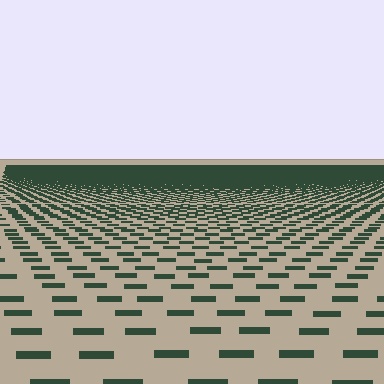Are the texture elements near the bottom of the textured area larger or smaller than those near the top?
Larger. Near the bottom, elements are closer to the viewer and appear at a bigger on-screen size.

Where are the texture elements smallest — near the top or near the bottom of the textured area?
Near the top.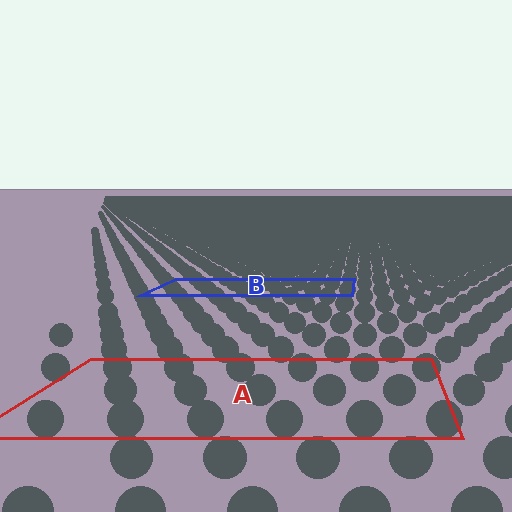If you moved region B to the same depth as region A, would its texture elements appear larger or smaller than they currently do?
They would appear larger. At a closer depth, the same texture elements are projected at a bigger on-screen size.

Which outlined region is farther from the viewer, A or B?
Region B is farther from the viewer — the texture elements inside it appear smaller and more densely packed.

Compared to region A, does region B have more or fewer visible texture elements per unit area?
Region B has more texture elements per unit area — they are packed more densely because it is farther away.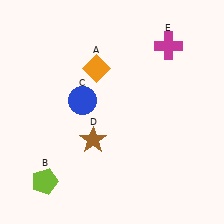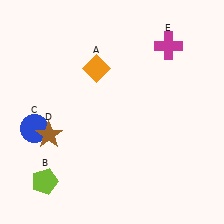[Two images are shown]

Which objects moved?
The objects that moved are: the blue circle (C), the brown star (D).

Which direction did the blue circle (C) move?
The blue circle (C) moved left.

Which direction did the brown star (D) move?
The brown star (D) moved left.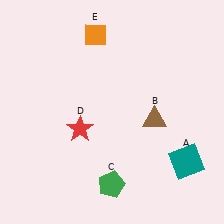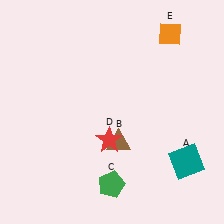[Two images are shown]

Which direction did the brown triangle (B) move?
The brown triangle (B) moved left.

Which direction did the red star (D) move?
The red star (D) moved right.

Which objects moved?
The objects that moved are: the brown triangle (B), the red star (D), the orange diamond (E).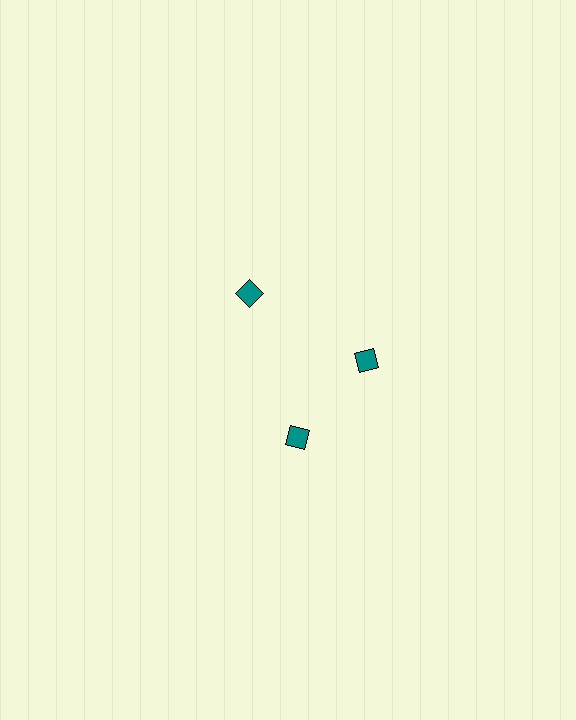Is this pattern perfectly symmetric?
No. The 3 teal diamonds are arranged in a ring, but one element near the 7 o'clock position is rotated out of alignment along the ring, breaking the 3-fold rotational symmetry.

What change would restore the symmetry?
The symmetry would be restored by rotating it back into even spacing with its neighbors so that all 3 diamonds sit at equal angles and equal distance from the center.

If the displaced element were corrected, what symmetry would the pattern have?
It would have 3-fold rotational symmetry — the pattern would map onto itself every 120 degrees.